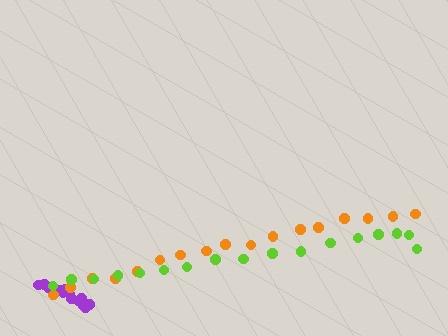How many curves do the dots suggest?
There are 3 distinct paths.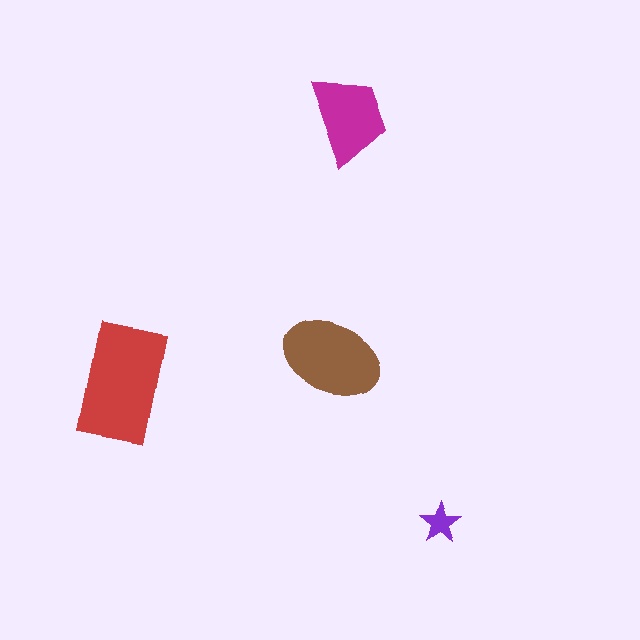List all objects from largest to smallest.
The red rectangle, the brown ellipse, the magenta trapezoid, the purple star.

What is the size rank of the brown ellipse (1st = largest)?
2nd.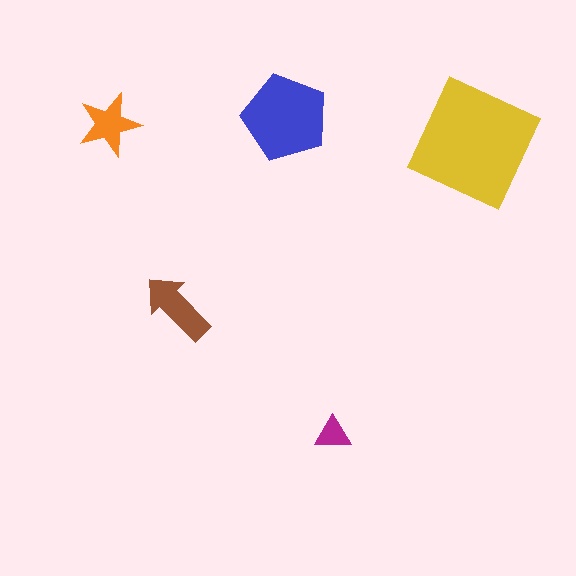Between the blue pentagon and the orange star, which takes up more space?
The blue pentagon.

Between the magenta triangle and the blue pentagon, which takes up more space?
The blue pentagon.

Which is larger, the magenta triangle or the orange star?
The orange star.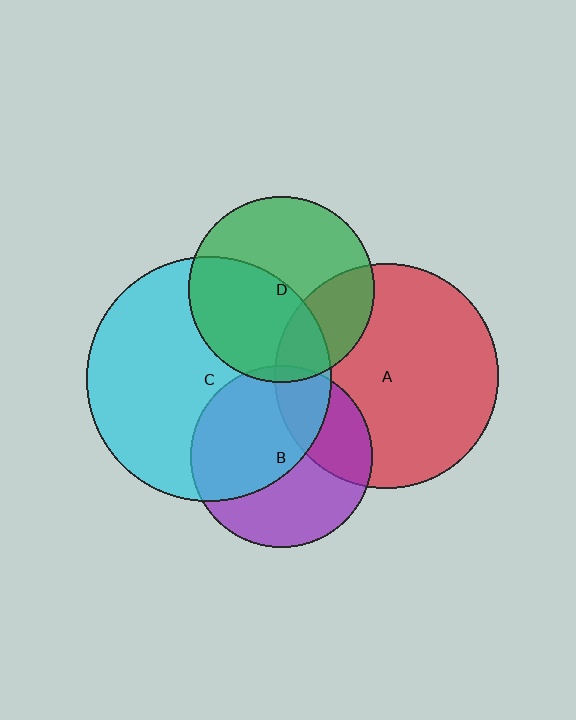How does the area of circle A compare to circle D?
Approximately 1.5 times.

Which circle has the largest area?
Circle C (cyan).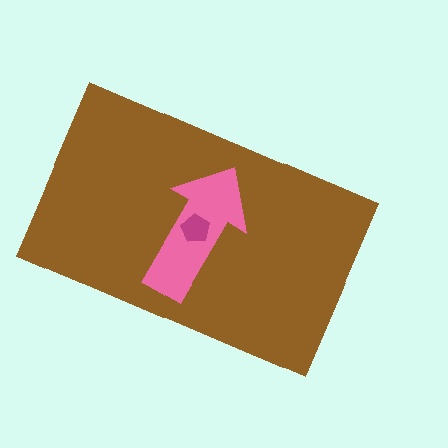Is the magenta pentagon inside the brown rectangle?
Yes.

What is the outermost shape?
The brown rectangle.